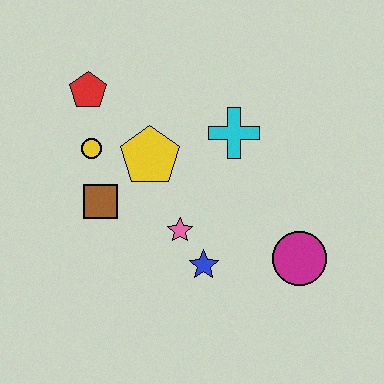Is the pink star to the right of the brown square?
Yes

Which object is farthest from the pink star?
The red pentagon is farthest from the pink star.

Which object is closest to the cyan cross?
The yellow pentagon is closest to the cyan cross.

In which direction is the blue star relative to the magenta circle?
The blue star is to the left of the magenta circle.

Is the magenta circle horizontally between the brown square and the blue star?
No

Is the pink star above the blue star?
Yes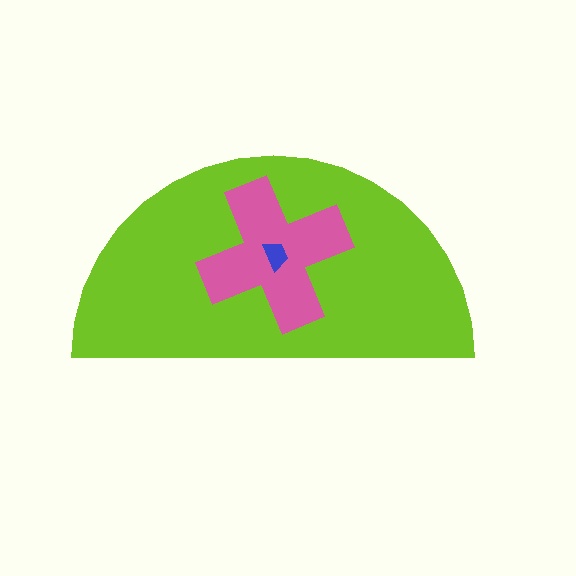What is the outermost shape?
The lime semicircle.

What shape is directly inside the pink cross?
The blue trapezoid.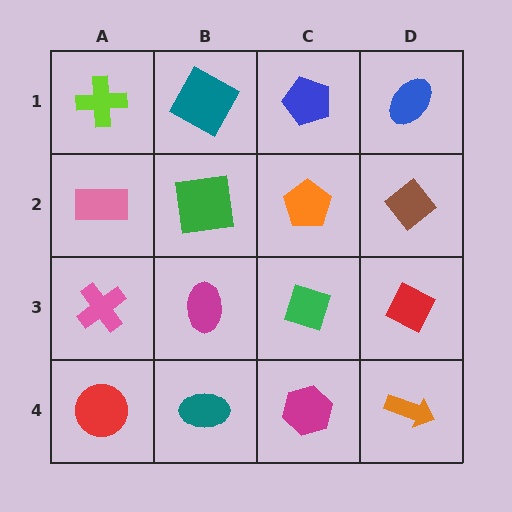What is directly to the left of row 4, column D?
A magenta hexagon.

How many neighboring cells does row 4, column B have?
3.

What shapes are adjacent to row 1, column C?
An orange pentagon (row 2, column C), a teal square (row 1, column B), a blue ellipse (row 1, column D).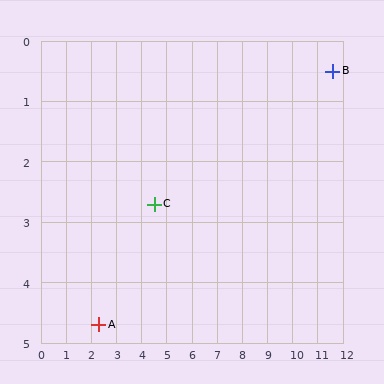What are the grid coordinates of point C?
Point C is at approximately (4.5, 2.7).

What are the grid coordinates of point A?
Point A is at approximately (2.3, 4.7).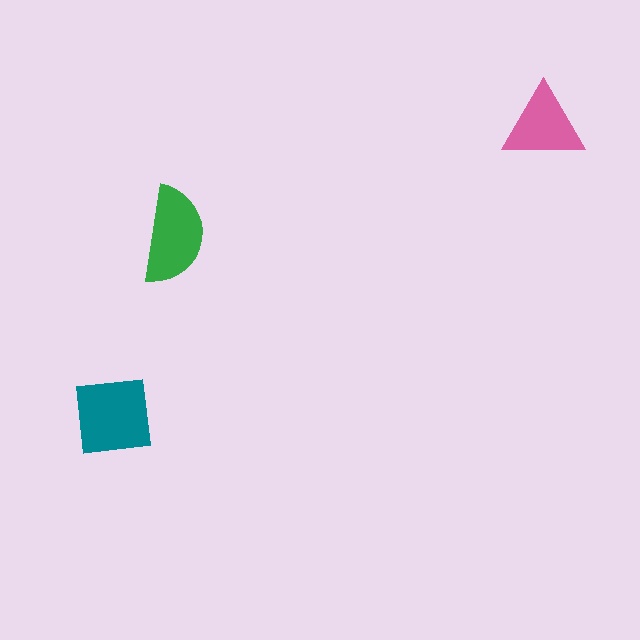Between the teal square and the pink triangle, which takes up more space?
The teal square.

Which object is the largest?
The teal square.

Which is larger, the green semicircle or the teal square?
The teal square.